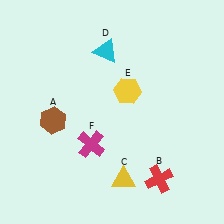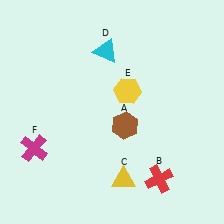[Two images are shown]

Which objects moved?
The objects that moved are: the brown hexagon (A), the magenta cross (F).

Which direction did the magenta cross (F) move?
The magenta cross (F) moved left.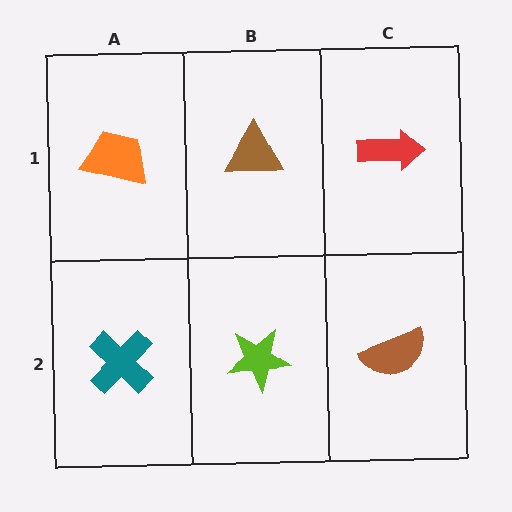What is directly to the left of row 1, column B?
An orange trapezoid.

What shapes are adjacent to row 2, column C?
A red arrow (row 1, column C), a lime star (row 2, column B).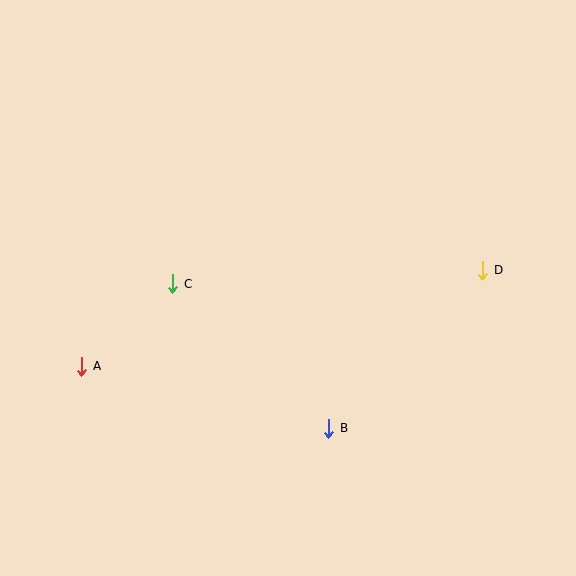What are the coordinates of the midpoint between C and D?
The midpoint between C and D is at (328, 277).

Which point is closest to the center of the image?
Point C at (173, 284) is closest to the center.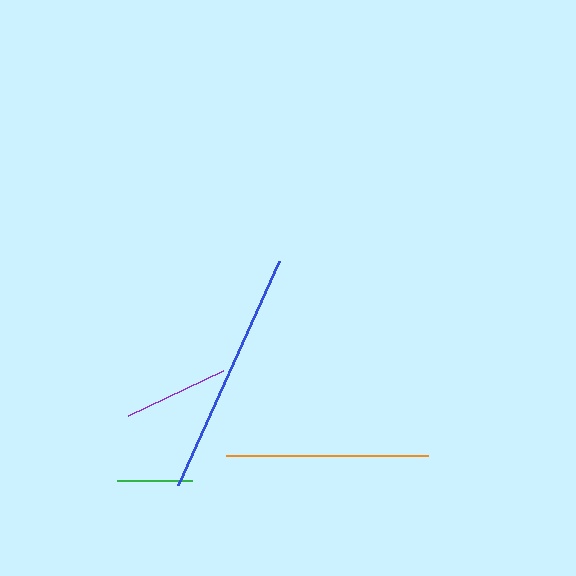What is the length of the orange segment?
The orange segment is approximately 203 pixels long.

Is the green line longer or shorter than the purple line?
The purple line is longer than the green line.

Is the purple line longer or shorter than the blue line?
The blue line is longer than the purple line.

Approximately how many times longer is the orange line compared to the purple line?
The orange line is approximately 1.9 times the length of the purple line.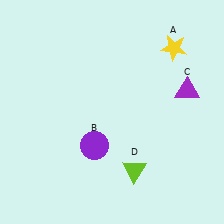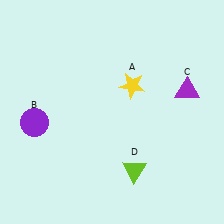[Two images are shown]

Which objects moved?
The objects that moved are: the yellow star (A), the purple circle (B).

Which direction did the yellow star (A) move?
The yellow star (A) moved left.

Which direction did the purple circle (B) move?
The purple circle (B) moved left.